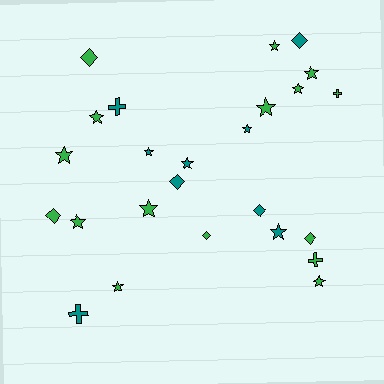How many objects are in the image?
There are 25 objects.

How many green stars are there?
There are 10 green stars.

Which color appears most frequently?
Green, with 16 objects.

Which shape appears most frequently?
Star, with 14 objects.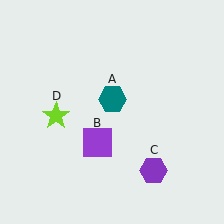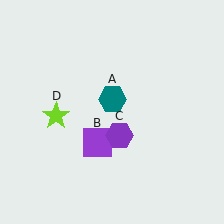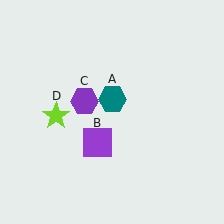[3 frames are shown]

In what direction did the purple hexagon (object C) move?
The purple hexagon (object C) moved up and to the left.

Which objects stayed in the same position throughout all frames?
Teal hexagon (object A) and purple square (object B) and lime star (object D) remained stationary.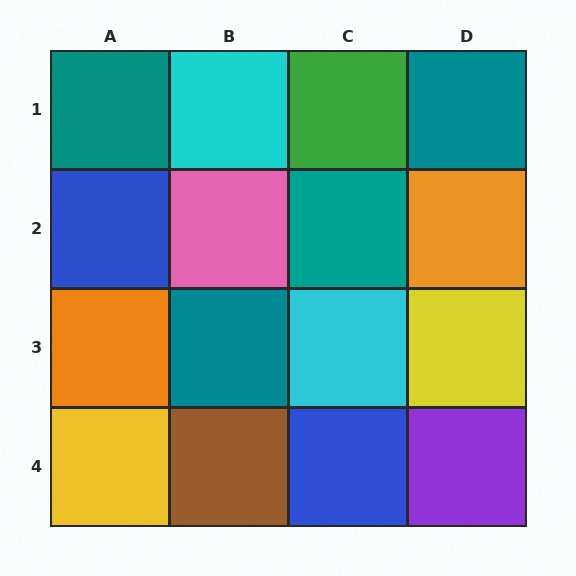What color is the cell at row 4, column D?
Purple.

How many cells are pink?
1 cell is pink.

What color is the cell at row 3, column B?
Teal.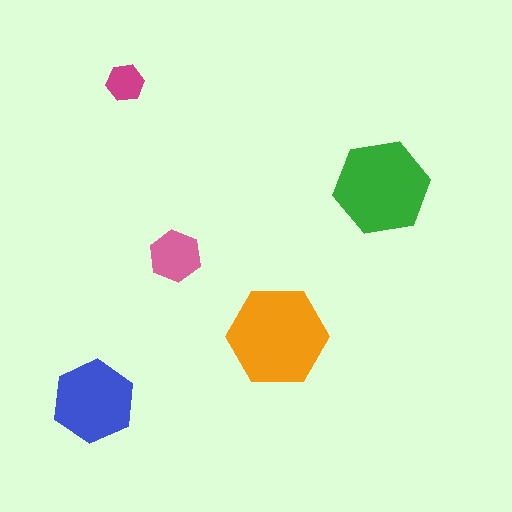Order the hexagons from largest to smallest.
the orange one, the green one, the blue one, the pink one, the magenta one.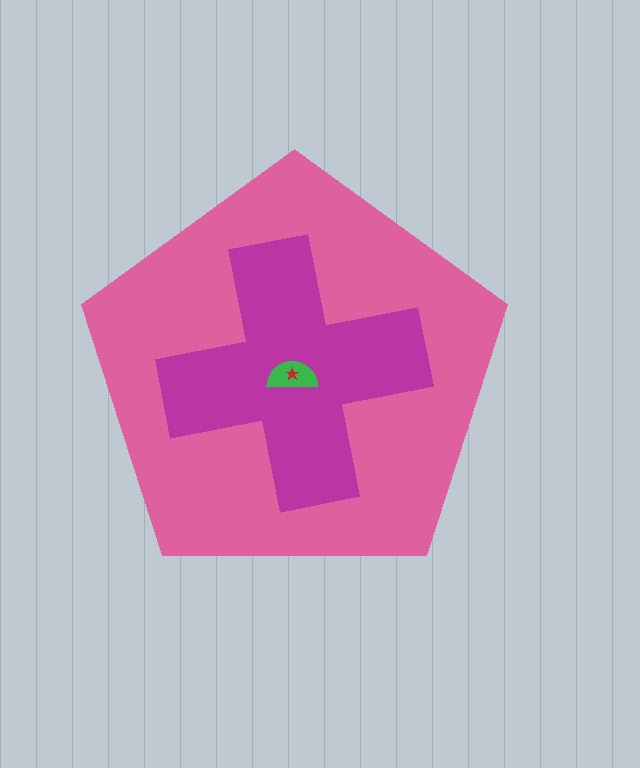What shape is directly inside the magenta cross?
The green semicircle.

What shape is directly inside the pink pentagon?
The magenta cross.